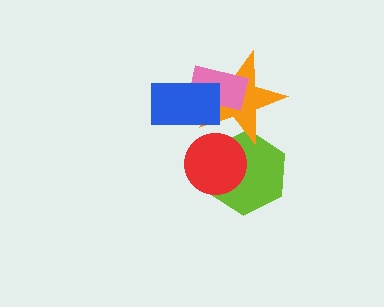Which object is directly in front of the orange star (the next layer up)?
The pink rectangle is directly in front of the orange star.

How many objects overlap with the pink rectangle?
2 objects overlap with the pink rectangle.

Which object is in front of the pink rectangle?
The blue rectangle is in front of the pink rectangle.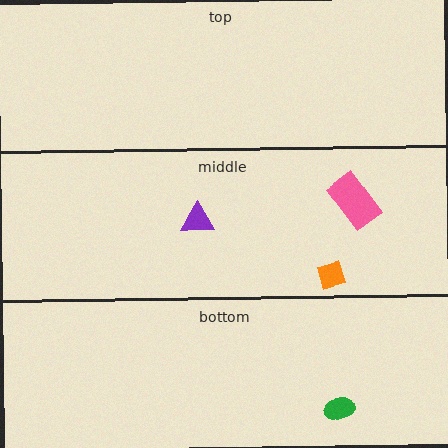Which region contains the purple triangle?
The middle region.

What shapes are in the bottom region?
The green ellipse.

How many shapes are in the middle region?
3.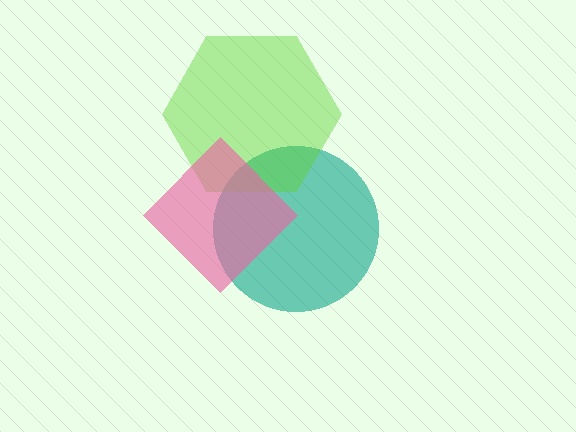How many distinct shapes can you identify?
There are 3 distinct shapes: a teal circle, a lime hexagon, a pink diamond.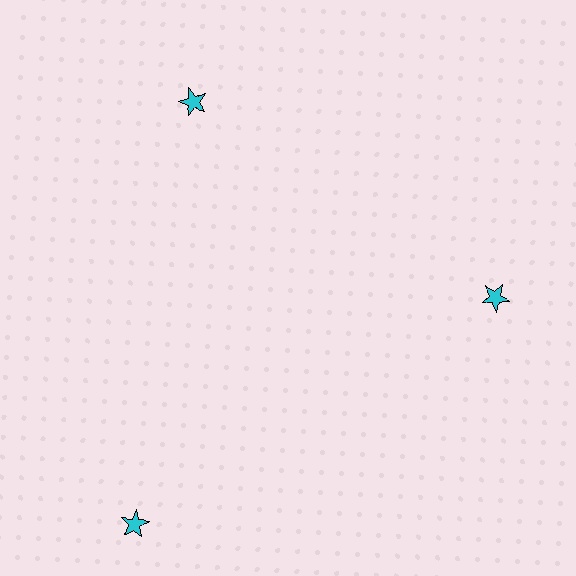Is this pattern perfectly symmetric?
No. The 3 cyan stars are arranged in a ring, but one element near the 7 o'clock position is pushed outward from the center, breaking the 3-fold rotational symmetry.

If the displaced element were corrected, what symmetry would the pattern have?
It would have 3-fold rotational symmetry — the pattern would map onto itself every 120 degrees.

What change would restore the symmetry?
The symmetry would be restored by moving it inward, back onto the ring so that all 3 stars sit at equal angles and equal distance from the center.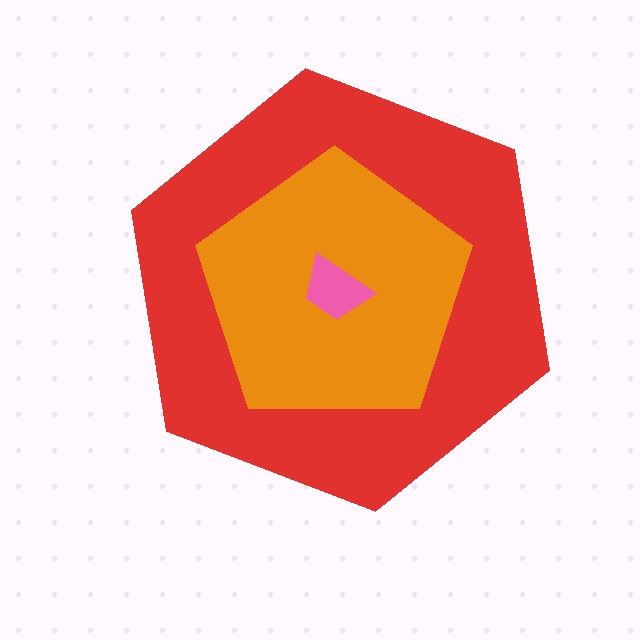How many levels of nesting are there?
3.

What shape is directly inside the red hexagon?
The orange pentagon.